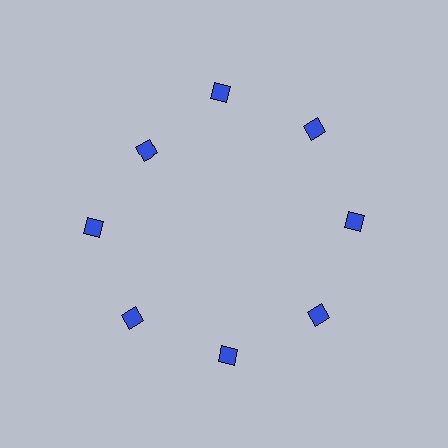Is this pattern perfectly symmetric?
No. The 8 blue diamonds are arranged in a ring, but one element near the 10 o'clock position is pulled inward toward the center, breaking the 8-fold rotational symmetry.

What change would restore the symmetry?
The symmetry would be restored by moving it outward, back onto the ring so that all 8 diamonds sit at equal angles and equal distance from the center.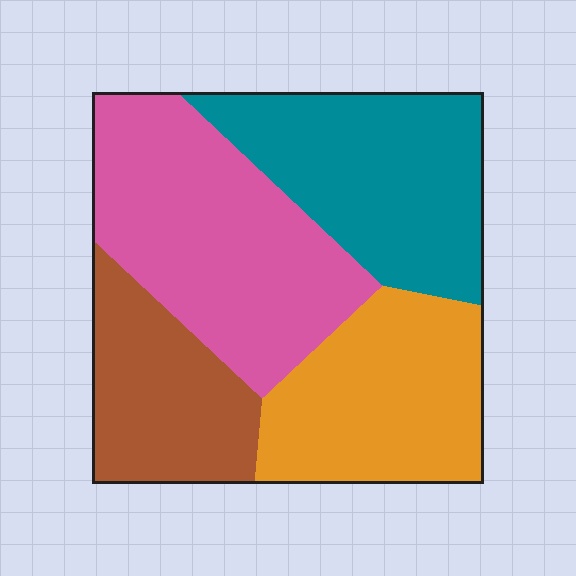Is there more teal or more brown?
Teal.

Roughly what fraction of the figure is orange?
Orange covers around 25% of the figure.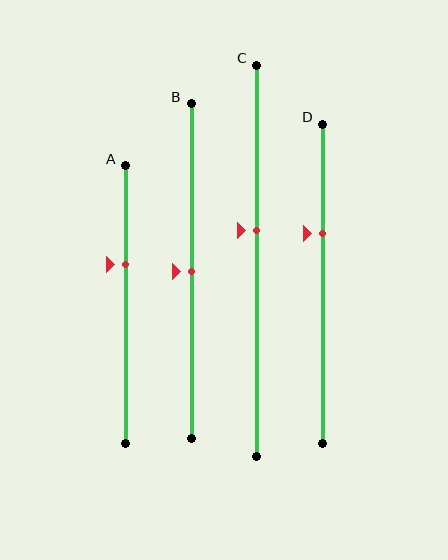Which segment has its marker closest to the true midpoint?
Segment B has its marker closest to the true midpoint.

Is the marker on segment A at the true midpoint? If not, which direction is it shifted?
No, the marker on segment A is shifted upward by about 14% of the segment length.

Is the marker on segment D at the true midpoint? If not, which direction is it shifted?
No, the marker on segment D is shifted upward by about 16% of the segment length.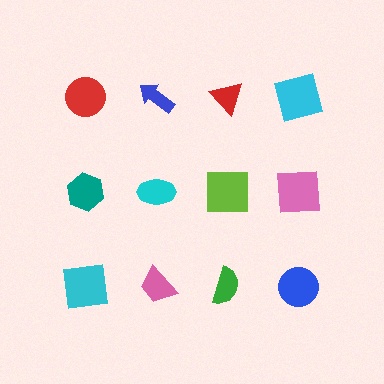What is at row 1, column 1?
A red circle.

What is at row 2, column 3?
A lime square.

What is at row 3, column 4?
A blue circle.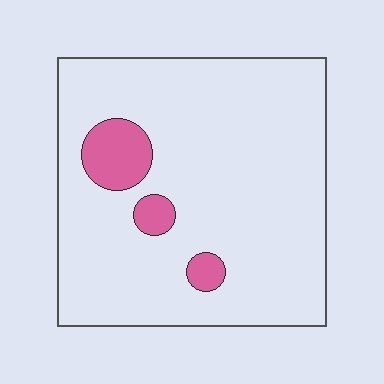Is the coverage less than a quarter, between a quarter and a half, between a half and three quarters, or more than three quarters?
Less than a quarter.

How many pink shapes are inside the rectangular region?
3.